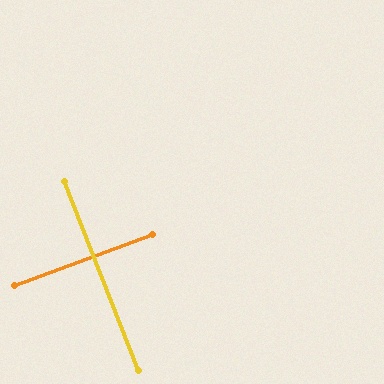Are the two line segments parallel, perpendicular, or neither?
Perpendicular — they meet at approximately 89°.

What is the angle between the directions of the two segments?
Approximately 89 degrees.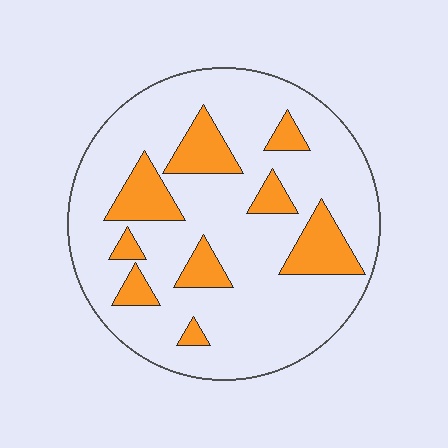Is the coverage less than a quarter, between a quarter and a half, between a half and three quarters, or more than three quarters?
Less than a quarter.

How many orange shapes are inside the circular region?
9.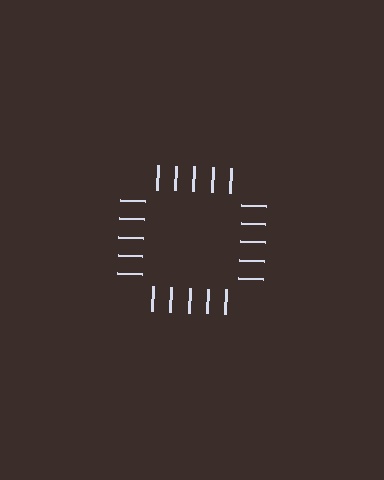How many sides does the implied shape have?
4 sides — the line-ends trace a square.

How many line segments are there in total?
20 — 5 along each of the 4 edges.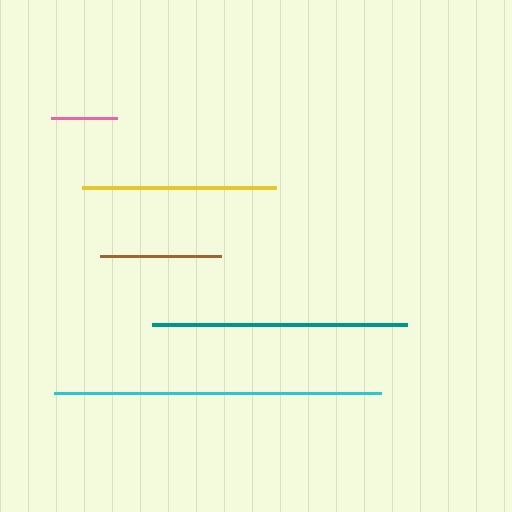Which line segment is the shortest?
The pink line is the shortest at approximately 66 pixels.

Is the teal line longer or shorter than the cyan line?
The cyan line is longer than the teal line.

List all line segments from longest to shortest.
From longest to shortest: cyan, teal, yellow, brown, pink.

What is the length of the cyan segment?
The cyan segment is approximately 327 pixels long.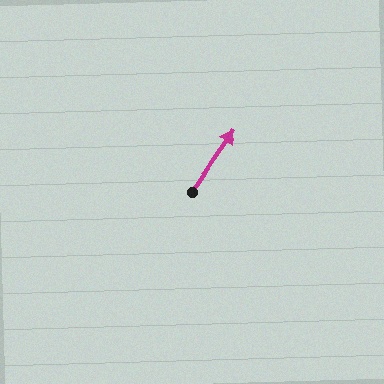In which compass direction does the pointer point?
Northeast.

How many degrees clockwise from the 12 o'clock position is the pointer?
Approximately 35 degrees.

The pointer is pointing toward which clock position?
Roughly 1 o'clock.